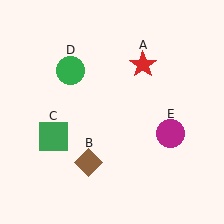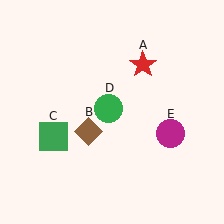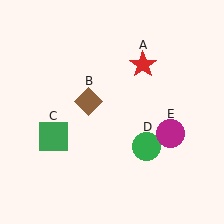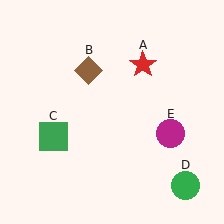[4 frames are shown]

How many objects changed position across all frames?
2 objects changed position: brown diamond (object B), green circle (object D).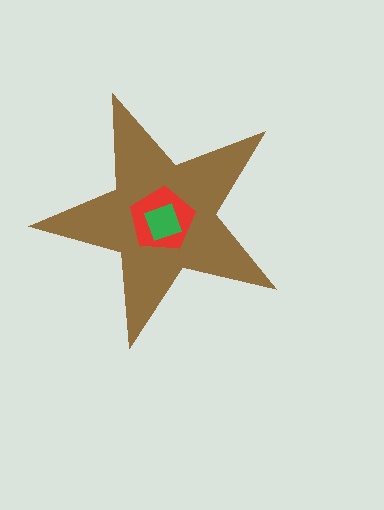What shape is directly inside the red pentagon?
The green square.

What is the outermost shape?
The brown star.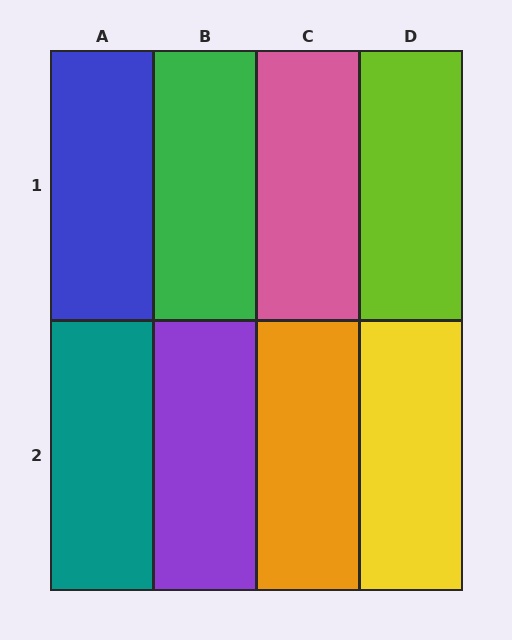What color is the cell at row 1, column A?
Blue.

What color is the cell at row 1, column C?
Pink.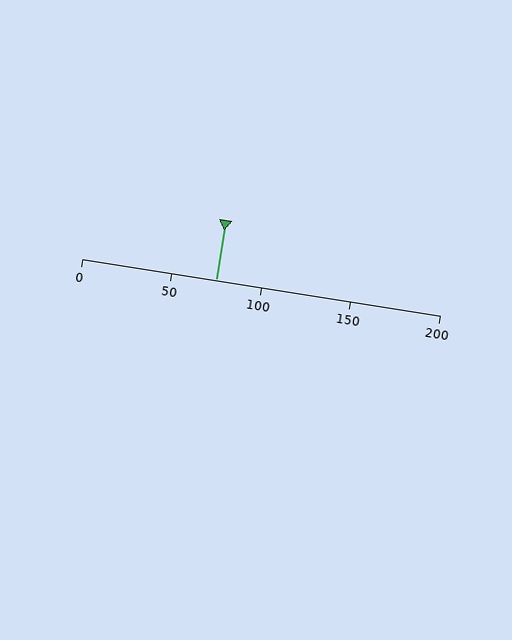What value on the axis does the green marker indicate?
The marker indicates approximately 75.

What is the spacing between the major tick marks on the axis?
The major ticks are spaced 50 apart.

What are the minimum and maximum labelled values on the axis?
The axis runs from 0 to 200.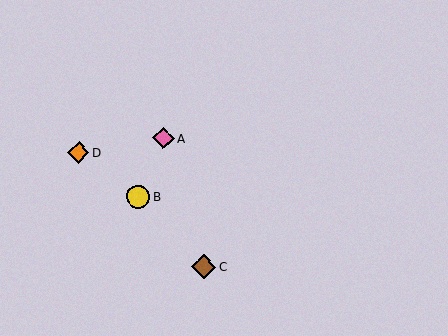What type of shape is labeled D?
Shape D is an orange diamond.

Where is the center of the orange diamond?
The center of the orange diamond is at (79, 153).